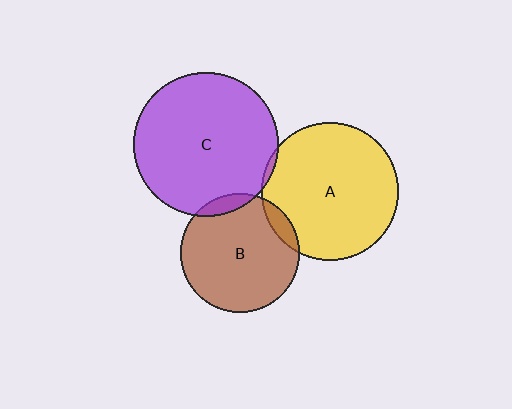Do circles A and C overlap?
Yes.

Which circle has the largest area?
Circle C (purple).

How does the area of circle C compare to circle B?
Approximately 1.5 times.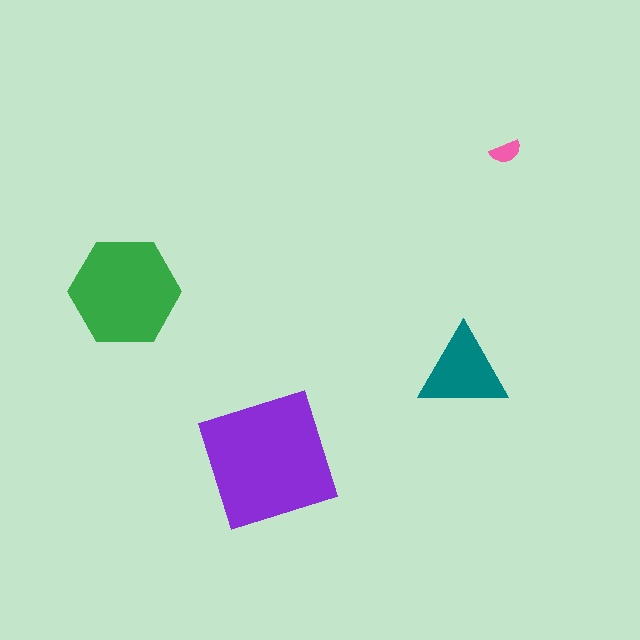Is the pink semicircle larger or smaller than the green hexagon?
Smaller.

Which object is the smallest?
The pink semicircle.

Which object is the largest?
The purple square.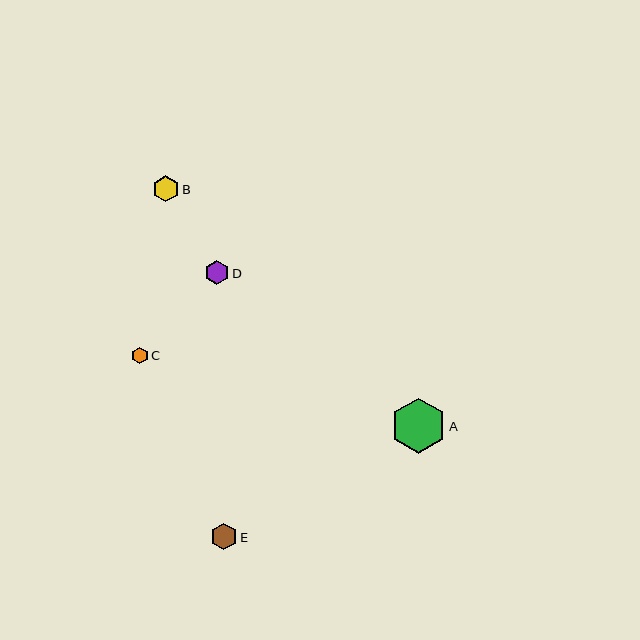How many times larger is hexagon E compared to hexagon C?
Hexagon E is approximately 1.6 times the size of hexagon C.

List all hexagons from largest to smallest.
From largest to smallest: A, E, B, D, C.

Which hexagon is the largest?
Hexagon A is the largest with a size of approximately 55 pixels.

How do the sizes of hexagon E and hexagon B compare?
Hexagon E and hexagon B are approximately the same size.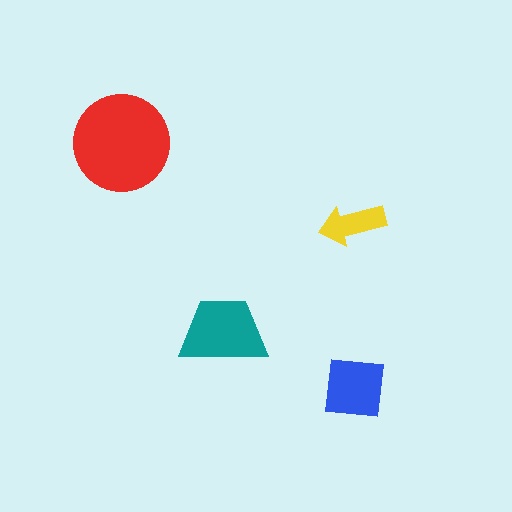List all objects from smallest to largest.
The yellow arrow, the blue square, the teal trapezoid, the red circle.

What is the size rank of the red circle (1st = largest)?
1st.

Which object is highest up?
The red circle is topmost.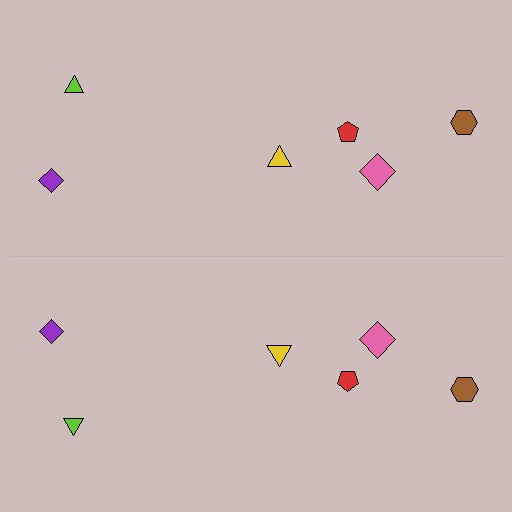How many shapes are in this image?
There are 12 shapes in this image.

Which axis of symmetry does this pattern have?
The pattern has a horizontal axis of symmetry running through the center of the image.